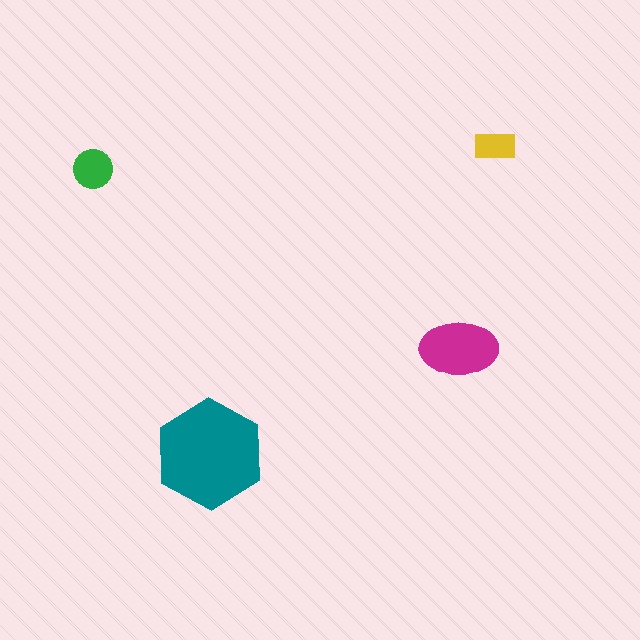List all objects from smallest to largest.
The yellow rectangle, the green circle, the magenta ellipse, the teal hexagon.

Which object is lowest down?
The teal hexagon is bottommost.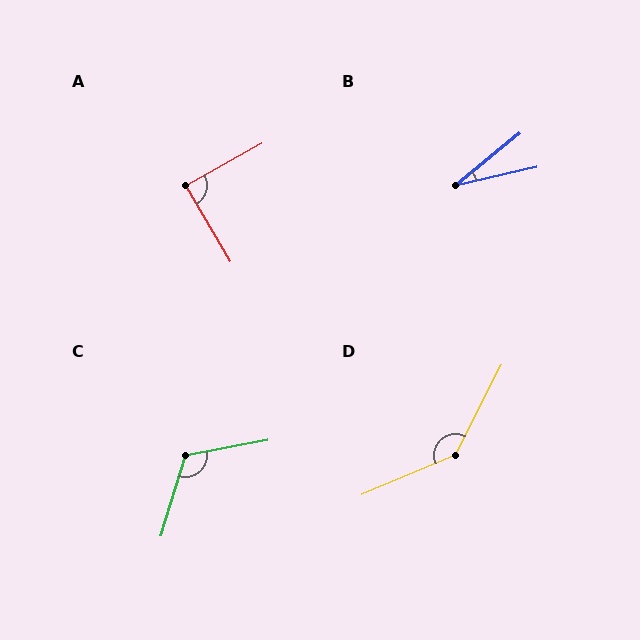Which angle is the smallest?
B, at approximately 26 degrees.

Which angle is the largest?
D, at approximately 141 degrees.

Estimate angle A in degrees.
Approximately 89 degrees.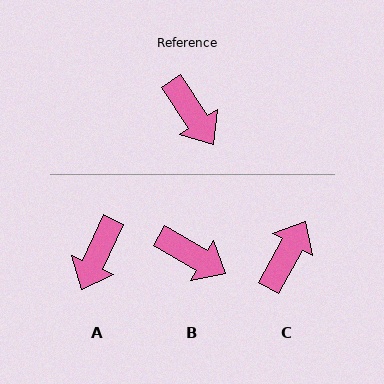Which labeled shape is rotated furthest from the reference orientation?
C, about 117 degrees away.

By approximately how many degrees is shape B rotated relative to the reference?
Approximately 26 degrees counter-clockwise.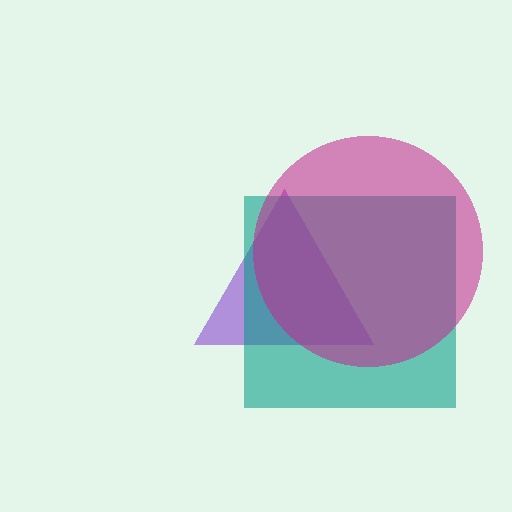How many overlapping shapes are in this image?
There are 3 overlapping shapes in the image.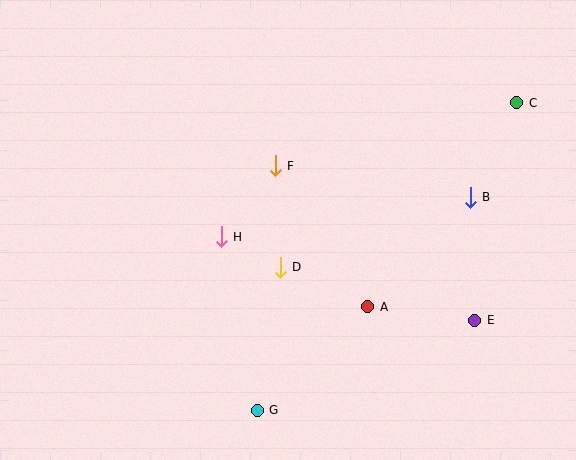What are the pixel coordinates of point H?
Point H is at (221, 237).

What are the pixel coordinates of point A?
Point A is at (368, 307).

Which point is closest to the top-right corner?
Point C is closest to the top-right corner.